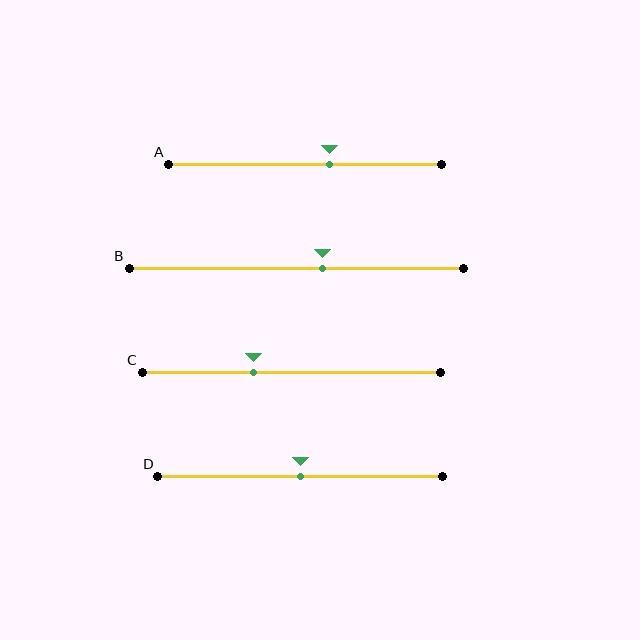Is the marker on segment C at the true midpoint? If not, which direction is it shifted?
No, the marker on segment C is shifted to the left by about 13% of the segment length.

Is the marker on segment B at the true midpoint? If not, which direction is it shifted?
No, the marker on segment B is shifted to the right by about 8% of the segment length.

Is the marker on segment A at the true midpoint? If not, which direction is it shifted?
No, the marker on segment A is shifted to the right by about 9% of the segment length.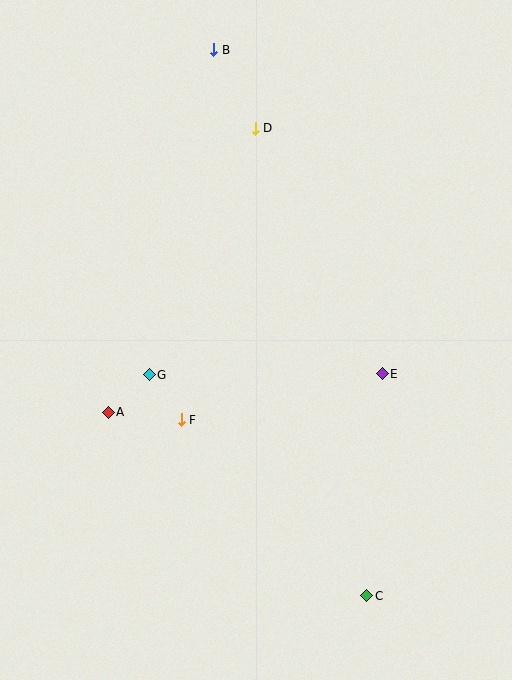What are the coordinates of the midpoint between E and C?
The midpoint between E and C is at (374, 485).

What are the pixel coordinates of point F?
Point F is at (181, 420).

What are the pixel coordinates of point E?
Point E is at (382, 374).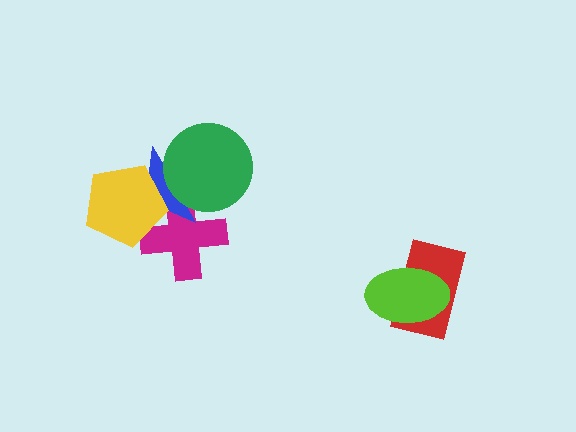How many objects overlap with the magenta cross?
3 objects overlap with the magenta cross.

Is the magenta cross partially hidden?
Yes, it is partially covered by another shape.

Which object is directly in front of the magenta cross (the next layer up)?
The blue star is directly in front of the magenta cross.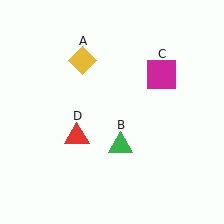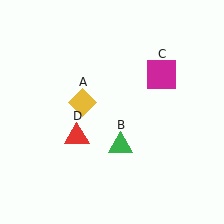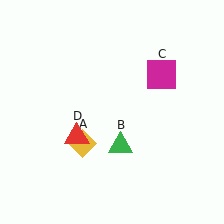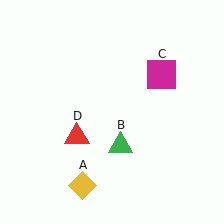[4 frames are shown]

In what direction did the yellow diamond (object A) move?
The yellow diamond (object A) moved down.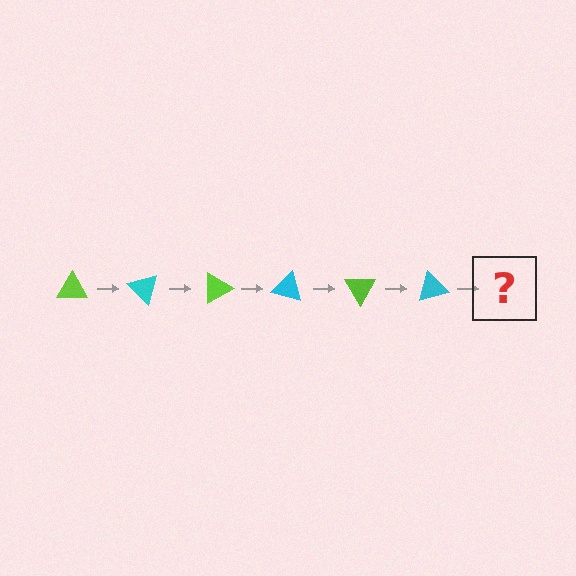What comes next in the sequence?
The next element should be a lime triangle, rotated 270 degrees from the start.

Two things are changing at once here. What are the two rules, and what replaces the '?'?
The two rules are that it rotates 45 degrees each step and the color cycles through lime and cyan. The '?' should be a lime triangle, rotated 270 degrees from the start.